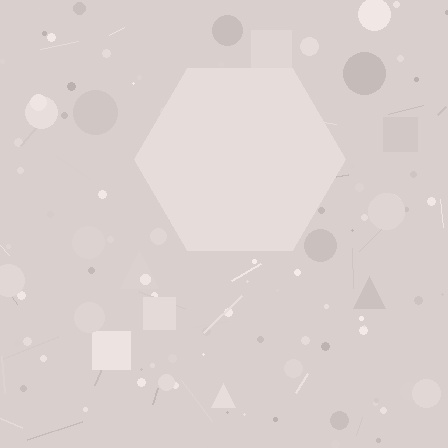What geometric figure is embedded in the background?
A hexagon is embedded in the background.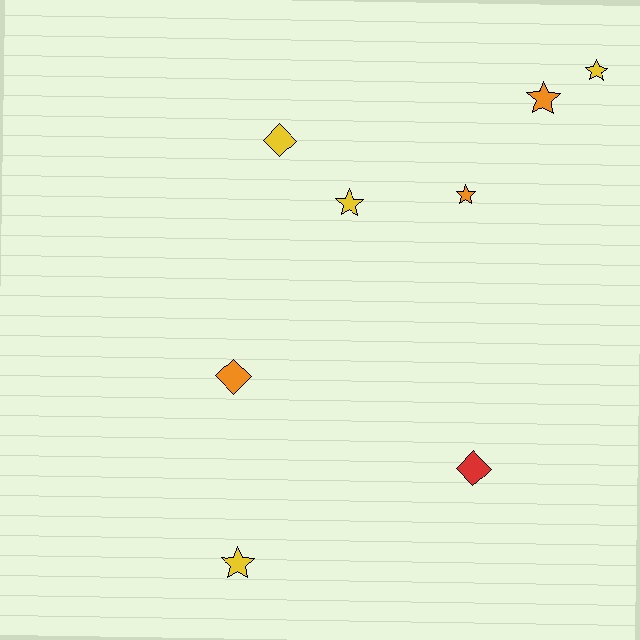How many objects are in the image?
There are 8 objects.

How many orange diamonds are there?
There is 1 orange diamond.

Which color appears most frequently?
Yellow, with 4 objects.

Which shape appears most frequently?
Star, with 5 objects.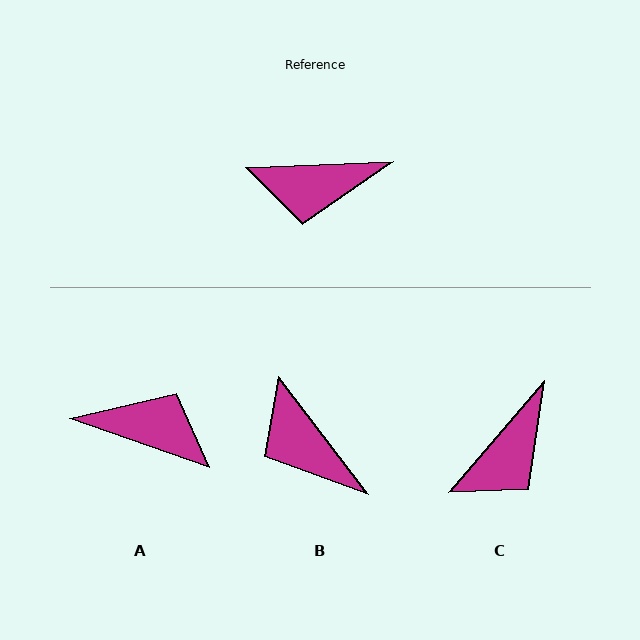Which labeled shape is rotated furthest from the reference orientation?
A, about 159 degrees away.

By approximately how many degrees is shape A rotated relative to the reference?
Approximately 159 degrees counter-clockwise.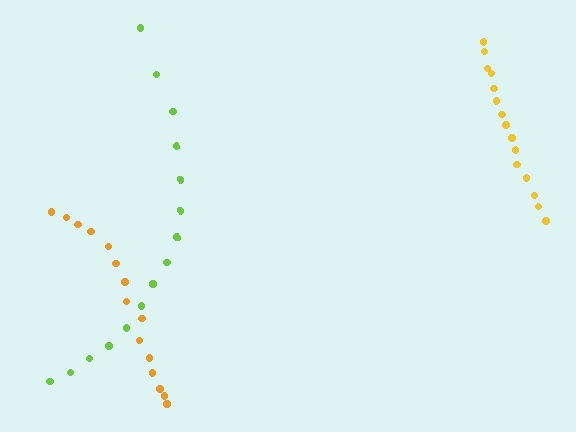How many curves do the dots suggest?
There are 3 distinct paths.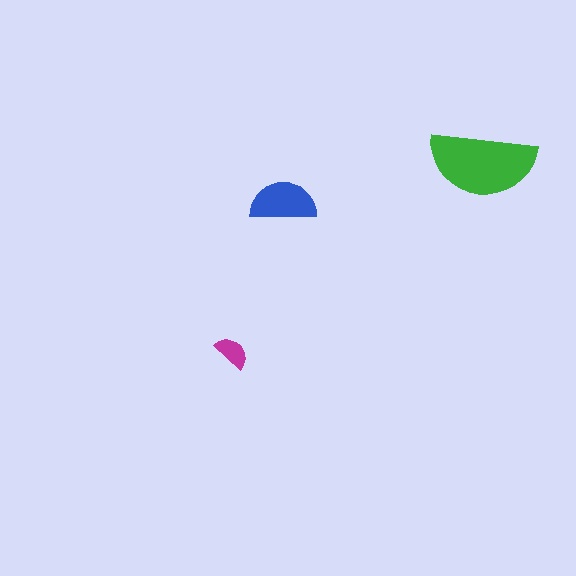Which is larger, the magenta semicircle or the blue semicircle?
The blue one.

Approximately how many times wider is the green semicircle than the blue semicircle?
About 1.5 times wider.